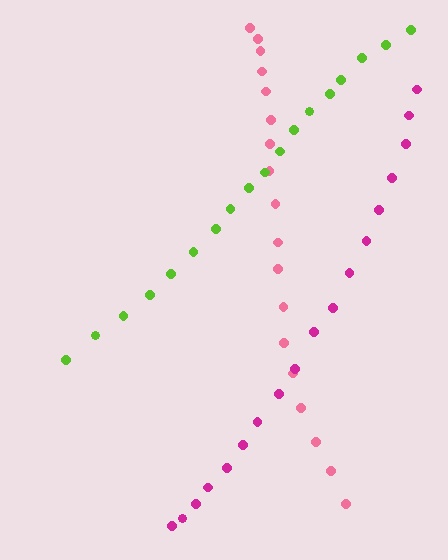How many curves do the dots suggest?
There are 3 distinct paths.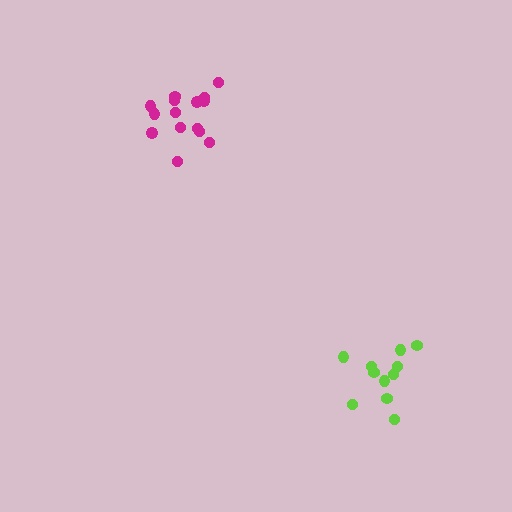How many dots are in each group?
Group 1: 11 dots, Group 2: 15 dots (26 total).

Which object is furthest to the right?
The lime cluster is rightmost.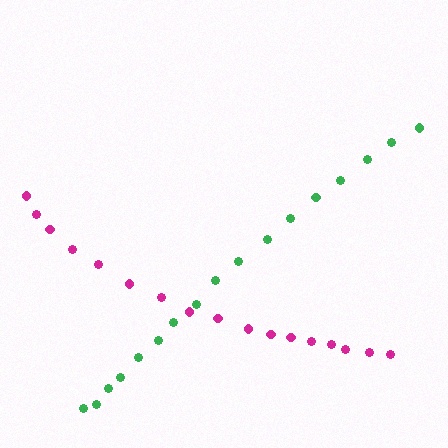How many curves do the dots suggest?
There are 2 distinct paths.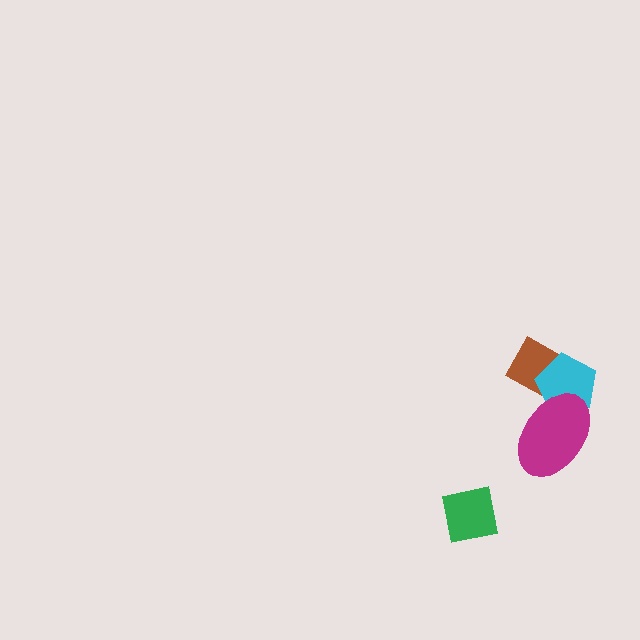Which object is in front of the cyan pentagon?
The magenta ellipse is in front of the cyan pentagon.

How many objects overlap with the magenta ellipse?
2 objects overlap with the magenta ellipse.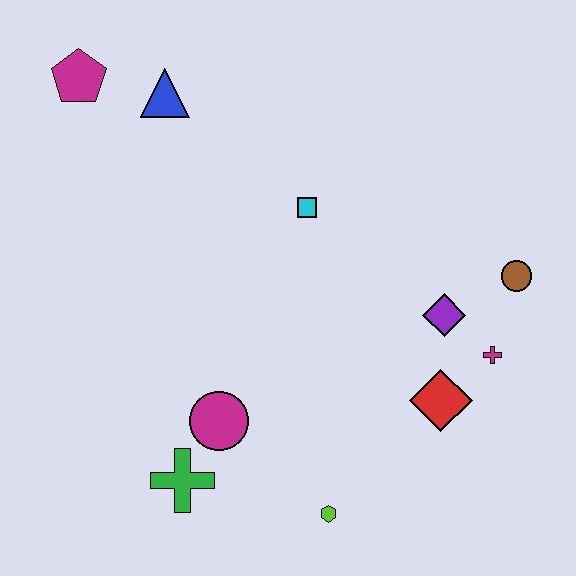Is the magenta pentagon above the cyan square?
Yes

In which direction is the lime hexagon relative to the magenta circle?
The lime hexagon is to the right of the magenta circle.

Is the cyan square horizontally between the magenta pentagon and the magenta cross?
Yes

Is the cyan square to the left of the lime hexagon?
Yes